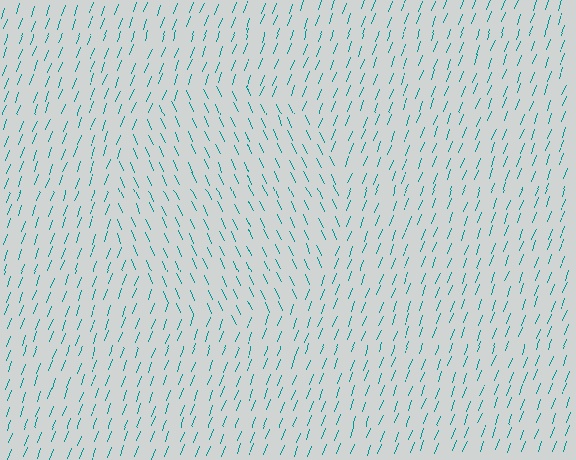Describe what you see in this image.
The image is filled with small teal line segments. A circle region in the image has lines oriented differently from the surrounding lines, creating a visible texture boundary.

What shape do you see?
I see a circle.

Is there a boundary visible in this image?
Yes, there is a texture boundary formed by a change in line orientation.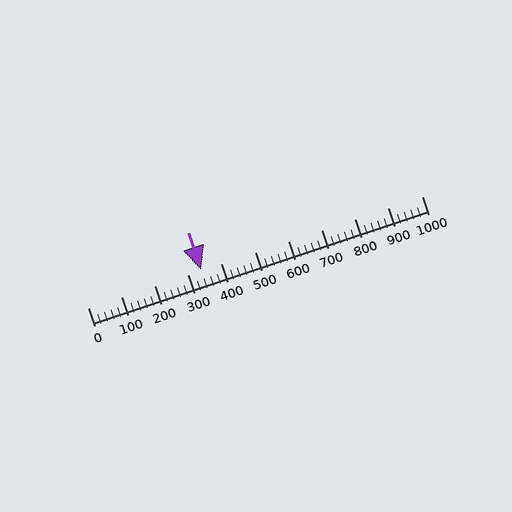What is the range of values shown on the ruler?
The ruler shows values from 0 to 1000.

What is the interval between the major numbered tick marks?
The major tick marks are spaced 100 units apart.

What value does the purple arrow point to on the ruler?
The purple arrow points to approximately 340.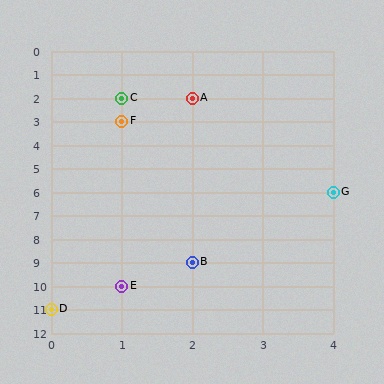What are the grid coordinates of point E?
Point E is at grid coordinates (1, 10).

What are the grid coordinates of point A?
Point A is at grid coordinates (2, 2).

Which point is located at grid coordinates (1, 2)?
Point C is at (1, 2).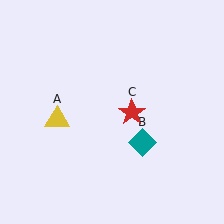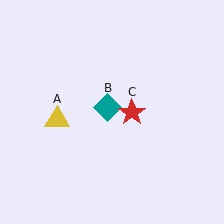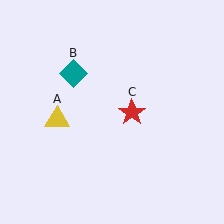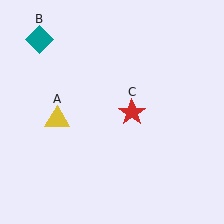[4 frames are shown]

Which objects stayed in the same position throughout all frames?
Yellow triangle (object A) and red star (object C) remained stationary.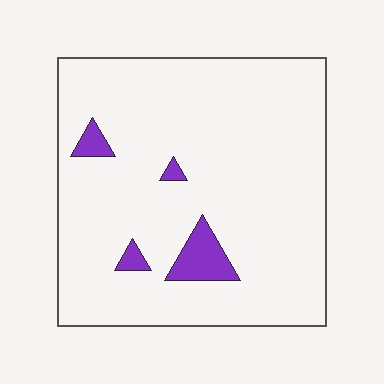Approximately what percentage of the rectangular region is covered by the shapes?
Approximately 5%.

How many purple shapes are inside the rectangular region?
4.